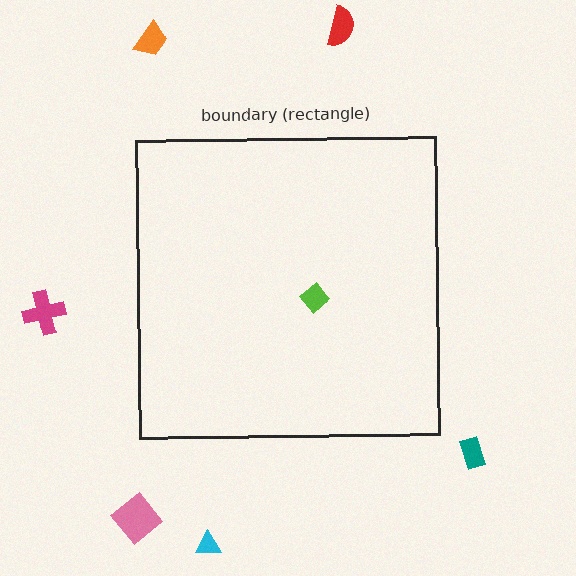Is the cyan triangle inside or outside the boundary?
Outside.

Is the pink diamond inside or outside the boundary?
Outside.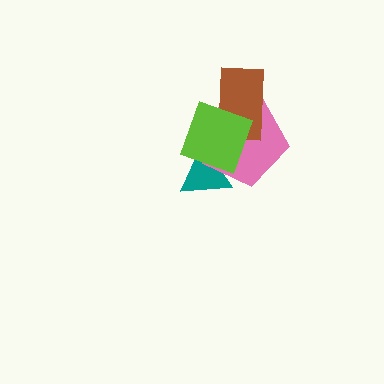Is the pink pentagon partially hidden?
Yes, it is partially covered by another shape.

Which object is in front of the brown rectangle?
The lime diamond is in front of the brown rectangle.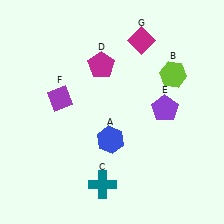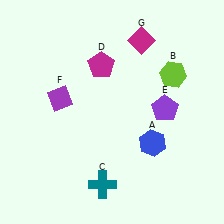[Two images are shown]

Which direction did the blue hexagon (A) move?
The blue hexagon (A) moved right.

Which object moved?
The blue hexagon (A) moved right.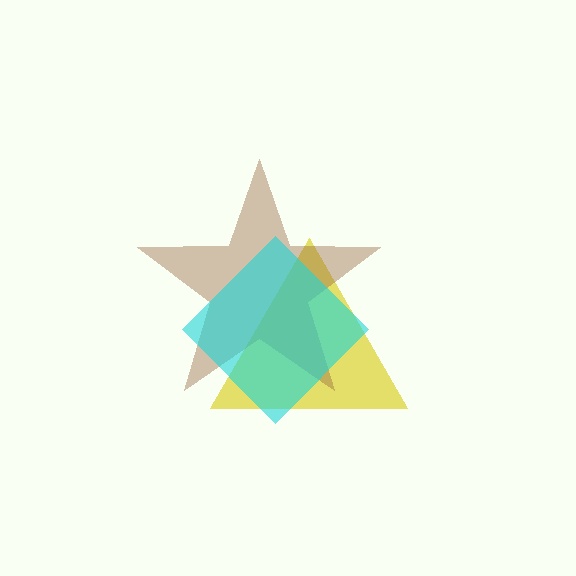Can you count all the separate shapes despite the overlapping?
Yes, there are 3 separate shapes.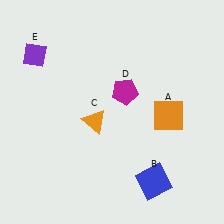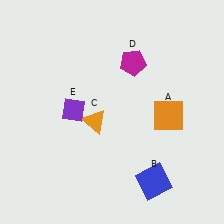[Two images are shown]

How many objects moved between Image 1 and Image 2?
2 objects moved between the two images.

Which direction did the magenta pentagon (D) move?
The magenta pentagon (D) moved up.